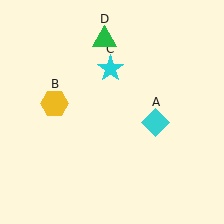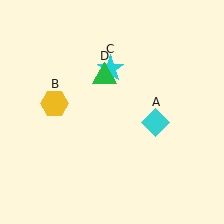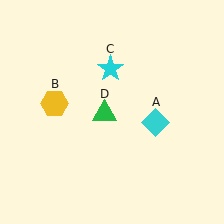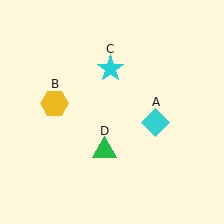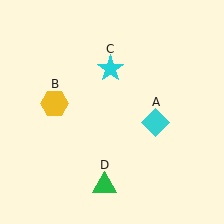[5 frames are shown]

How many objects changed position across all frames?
1 object changed position: green triangle (object D).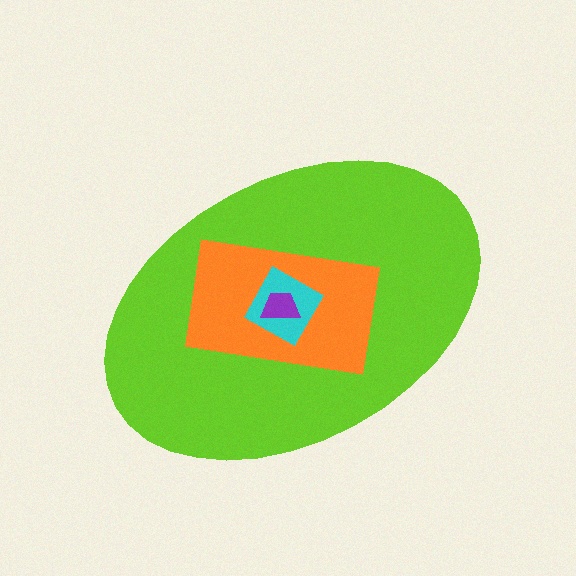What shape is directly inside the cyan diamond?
The purple trapezoid.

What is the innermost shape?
The purple trapezoid.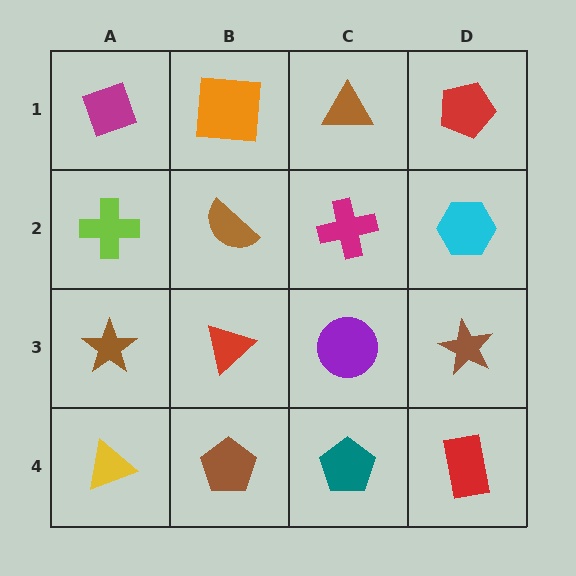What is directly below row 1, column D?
A cyan hexagon.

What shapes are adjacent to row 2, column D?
A red pentagon (row 1, column D), a brown star (row 3, column D), a magenta cross (row 2, column C).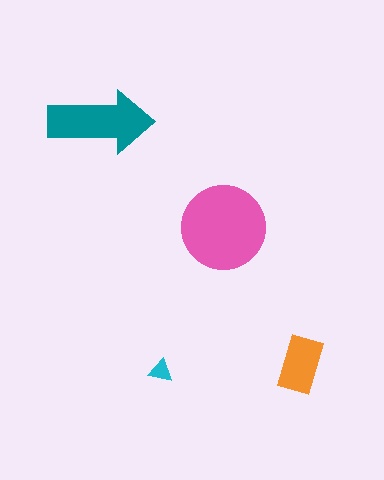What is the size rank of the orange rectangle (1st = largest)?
3rd.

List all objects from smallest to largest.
The cyan triangle, the orange rectangle, the teal arrow, the pink circle.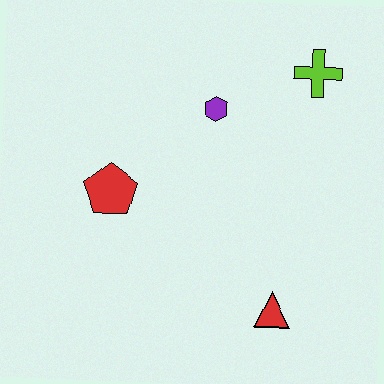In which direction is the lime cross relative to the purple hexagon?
The lime cross is to the right of the purple hexagon.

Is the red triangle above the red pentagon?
No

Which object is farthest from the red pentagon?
The lime cross is farthest from the red pentagon.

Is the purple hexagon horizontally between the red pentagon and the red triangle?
Yes